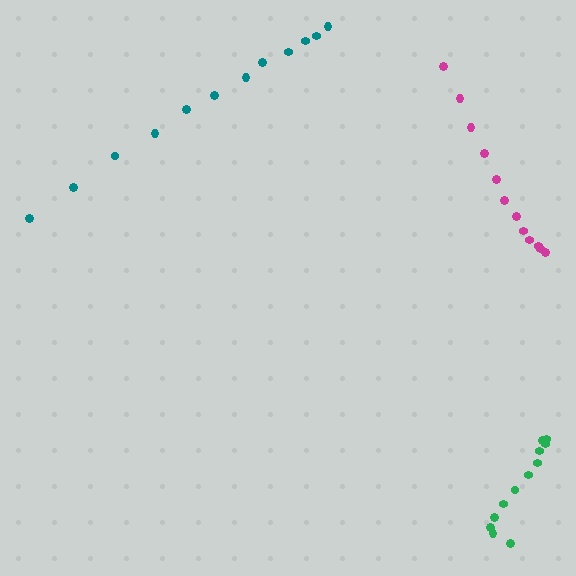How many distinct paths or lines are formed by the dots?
There are 3 distinct paths.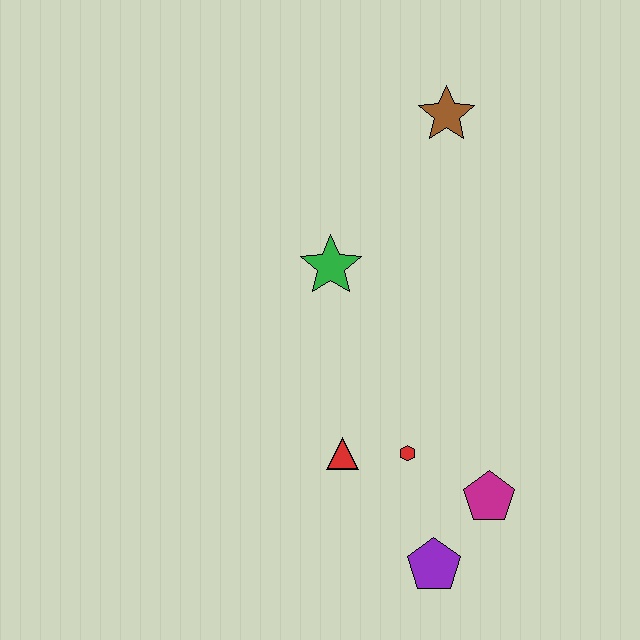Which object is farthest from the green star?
The purple pentagon is farthest from the green star.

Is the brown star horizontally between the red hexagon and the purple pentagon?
No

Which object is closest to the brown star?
The green star is closest to the brown star.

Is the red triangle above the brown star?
No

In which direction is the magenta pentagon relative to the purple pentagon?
The magenta pentagon is above the purple pentagon.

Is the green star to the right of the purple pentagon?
No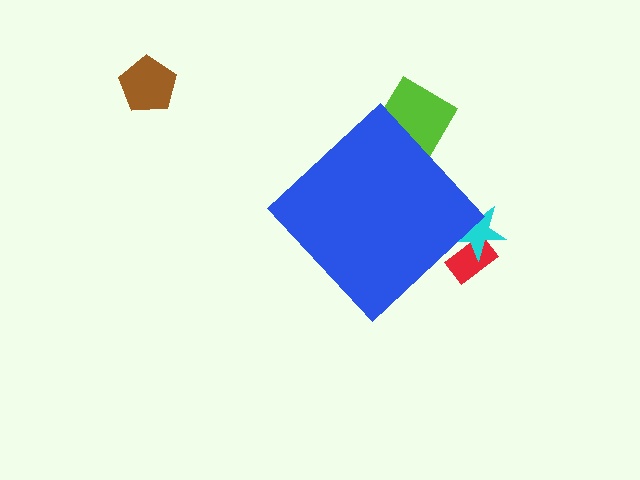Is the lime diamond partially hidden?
Yes, the lime diamond is partially hidden behind the blue diamond.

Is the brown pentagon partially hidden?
No, the brown pentagon is fully visible.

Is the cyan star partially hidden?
Yes, the cyan star is partially hidden behind the blue diamond.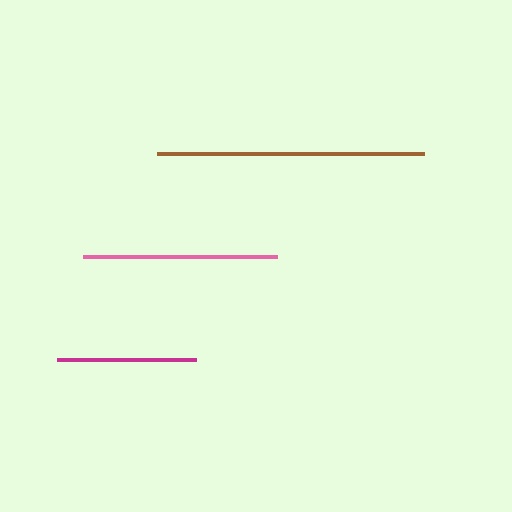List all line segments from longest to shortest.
From longest to shortest: brown, pink, magenta.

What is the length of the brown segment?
The brown segment is approximately 266 pixels long.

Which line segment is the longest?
The brown line is the longest at approximately 266 pixels.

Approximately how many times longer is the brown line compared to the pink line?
The brown line is approximately 1.4 times the length of the pink line.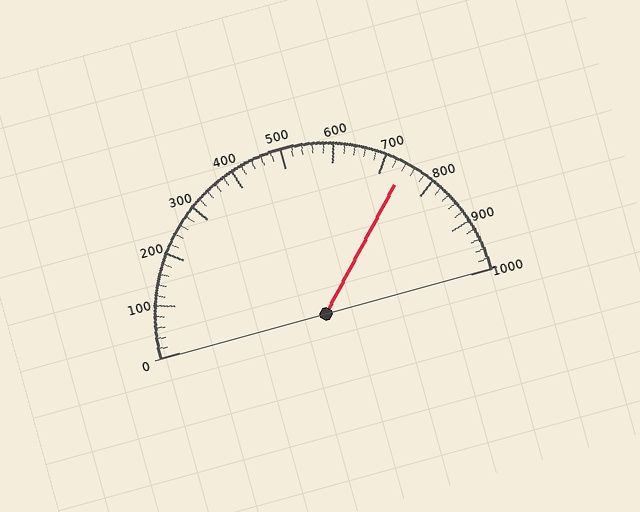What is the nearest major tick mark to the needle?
The nearest major tick mark is 700.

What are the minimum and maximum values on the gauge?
The gauge ranges from 0 to 1000.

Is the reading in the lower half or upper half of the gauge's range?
The reading is in the upper half of the range (0 to 1000).